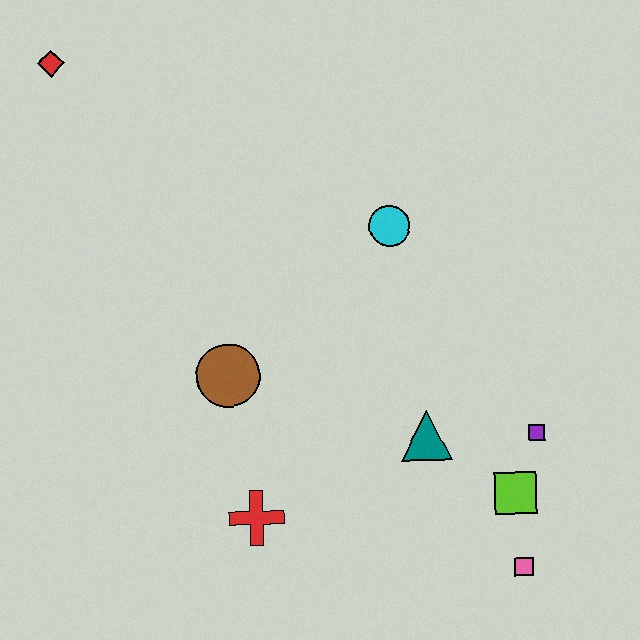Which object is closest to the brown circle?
The red cross is closest to the brown circle.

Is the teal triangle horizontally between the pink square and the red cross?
Yes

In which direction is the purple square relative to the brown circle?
The purple square is to the right of the brown circle.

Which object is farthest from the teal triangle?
The red diamond is farthest from the teal triangle.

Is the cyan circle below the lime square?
No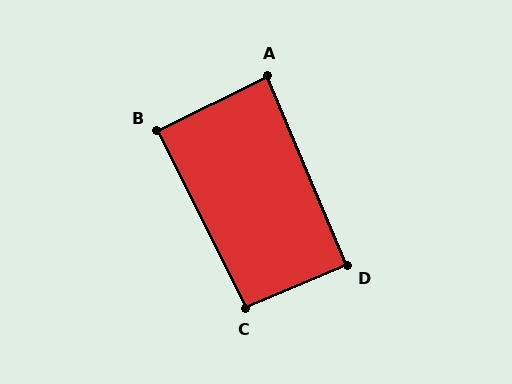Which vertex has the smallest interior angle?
A, at approximately 87 degrees.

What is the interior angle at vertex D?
Approximately 90 degrees (approximately right).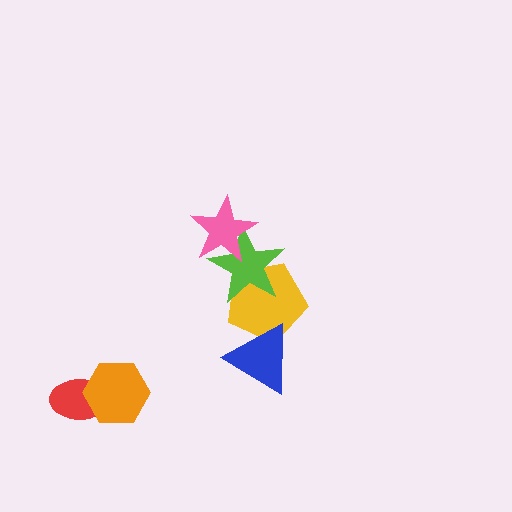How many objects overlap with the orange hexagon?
1 object overlaps with the orange hexagon.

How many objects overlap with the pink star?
1 object overlaps with the pink star.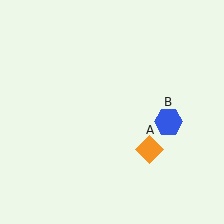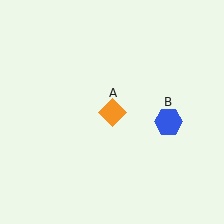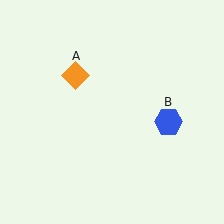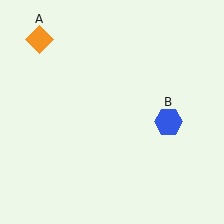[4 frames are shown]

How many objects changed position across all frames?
1 object changed position: orange diamond (object A).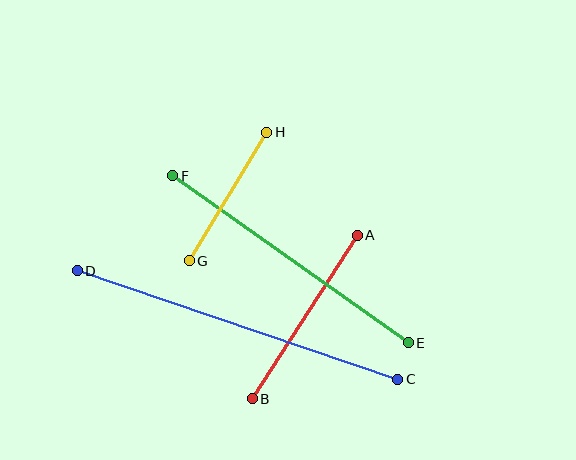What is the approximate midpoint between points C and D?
The midpoint is at approximately (237, 325) pixels.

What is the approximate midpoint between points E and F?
The midpoint is at approximately (291, 259) pixels.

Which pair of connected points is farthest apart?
Points C and D are farthest apart.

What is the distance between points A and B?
The distance is approximately 194 pixels.